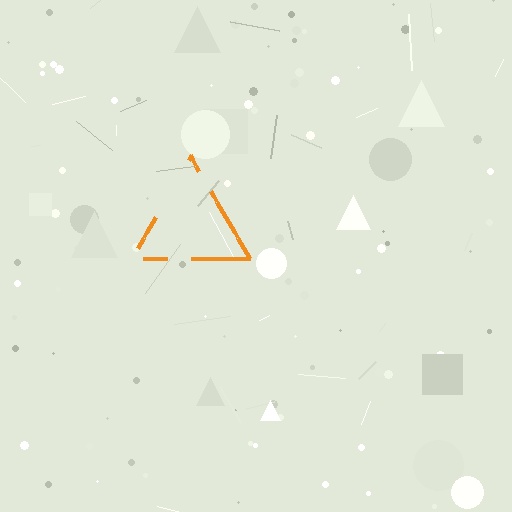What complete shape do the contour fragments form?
The contour fragments form a triangle.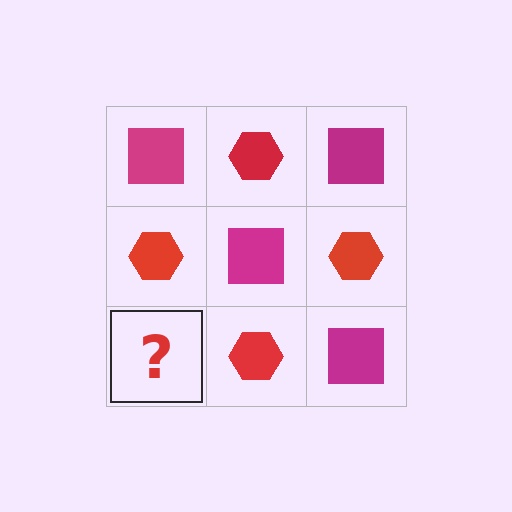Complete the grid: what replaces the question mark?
The question mark should be replaced with a magenta square.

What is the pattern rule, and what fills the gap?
The rule is that it alternates magenta square and red hexagon in a checkerboard pattern. The gap should be filled with a magenta square.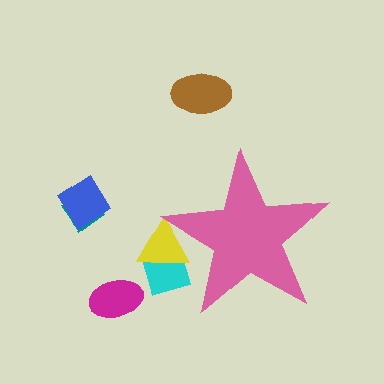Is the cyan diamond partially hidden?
Yes, the cyan diamond is partially hidden behind the pink star.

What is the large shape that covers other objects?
A pink star.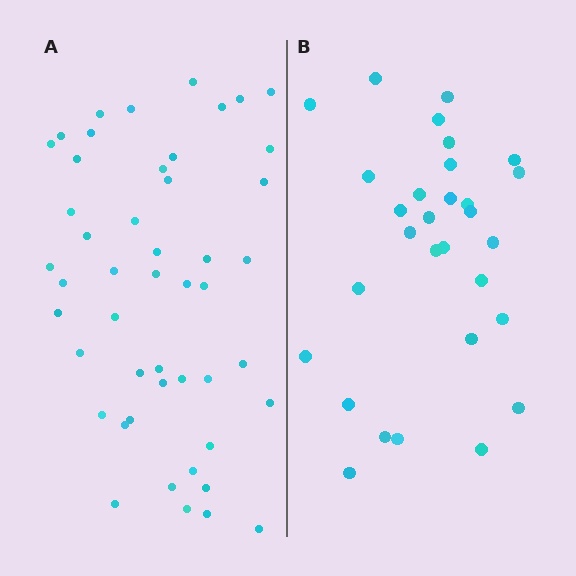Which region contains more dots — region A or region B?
Region A (the left region) has more dots.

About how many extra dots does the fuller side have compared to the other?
Region A has approximately 20 more dots than region B.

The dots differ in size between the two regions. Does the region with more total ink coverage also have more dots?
No. Region B has more total ink coverage because its dots are larger, but region A actually contains more individual dots. Total area can be misleading — the number of items is what matters here.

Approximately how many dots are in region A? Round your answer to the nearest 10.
About 50 dots. (The exact count is 48, which rounds to 50.)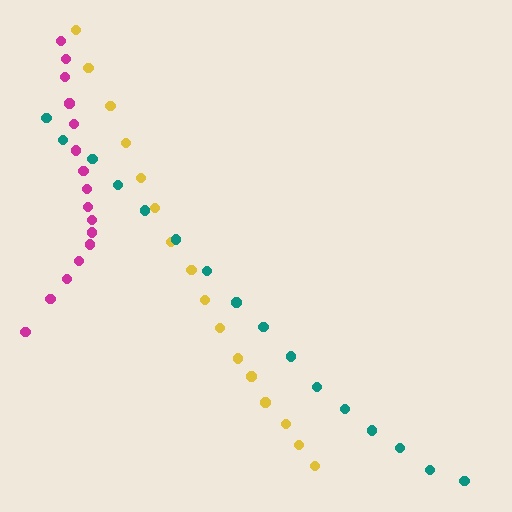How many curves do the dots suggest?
There are 3 distinct paths.